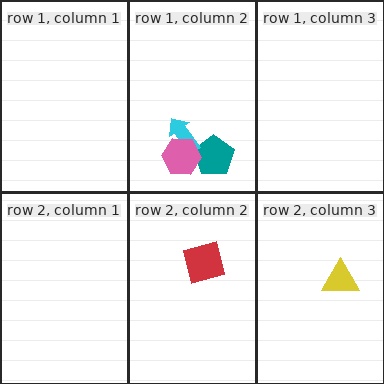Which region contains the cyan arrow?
The row 1, column 2 region.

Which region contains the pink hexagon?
The row 1, column 2 region.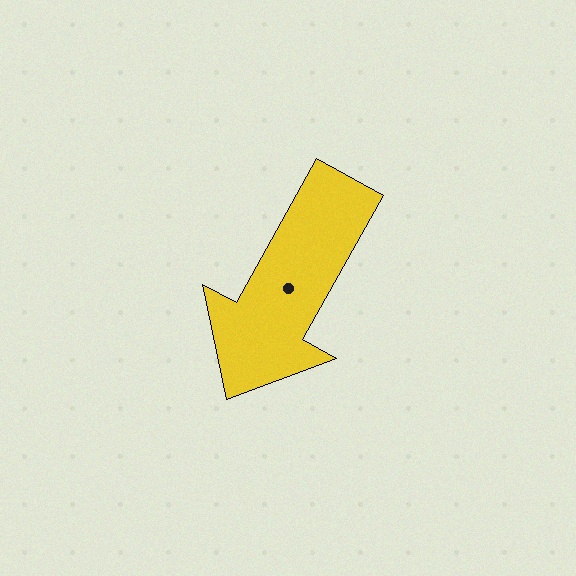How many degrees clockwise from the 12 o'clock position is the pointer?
Approximately 209 degrees.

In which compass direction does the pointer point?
Southwest.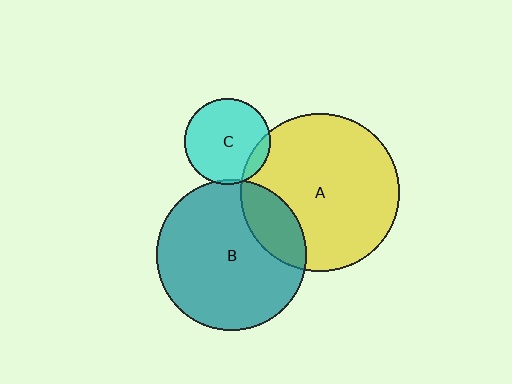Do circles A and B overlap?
Yes.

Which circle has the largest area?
Circle A (yellow).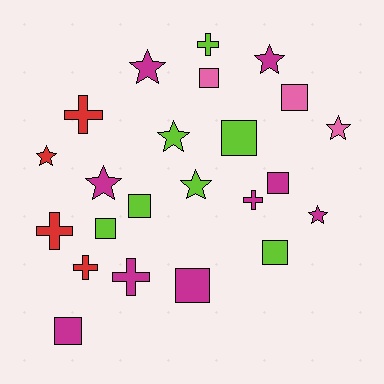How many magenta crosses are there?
There are 2 magenta crosses.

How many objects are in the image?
There are 23 objects.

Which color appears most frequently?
Magenta, with 9 objects.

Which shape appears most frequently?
Square, with 9 objects.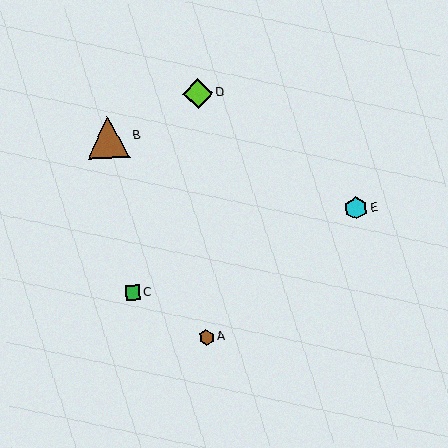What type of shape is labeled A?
Shape A is a brown hexagon.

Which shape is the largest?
The brown triangle (labeled B) is the largest.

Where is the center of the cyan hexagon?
The center of the cyan hexagon is at (356, 208).